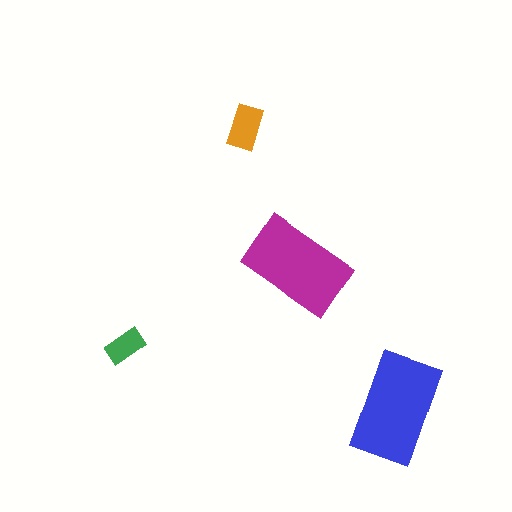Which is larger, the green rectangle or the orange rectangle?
The orange one.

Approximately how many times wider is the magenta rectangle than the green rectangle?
About 2.5 times wider.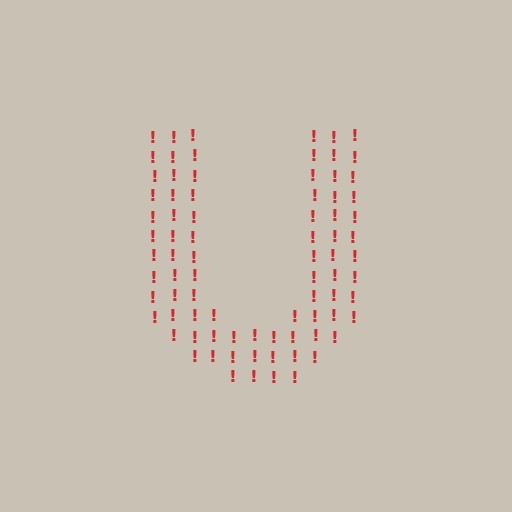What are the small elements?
The small elements are exclamation marks.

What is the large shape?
The large shape is the letter U.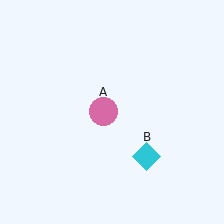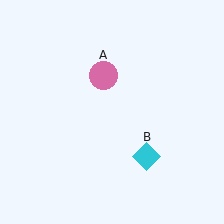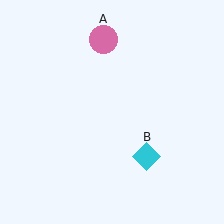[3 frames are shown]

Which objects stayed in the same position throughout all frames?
Cyan diamond (object B) remained stationary.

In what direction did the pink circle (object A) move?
The pink circle (object A) moved up.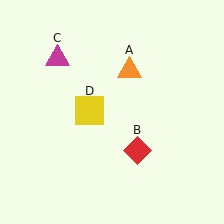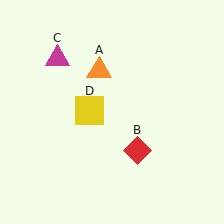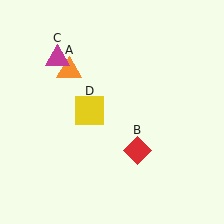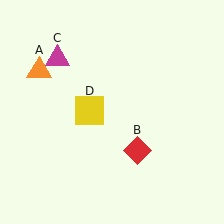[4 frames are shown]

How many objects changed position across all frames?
1 object changed position: orange triangle (object A).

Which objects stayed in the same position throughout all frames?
Red diamond (object B) and magenta triangle (object C) and yellow square (object D) remained stationary.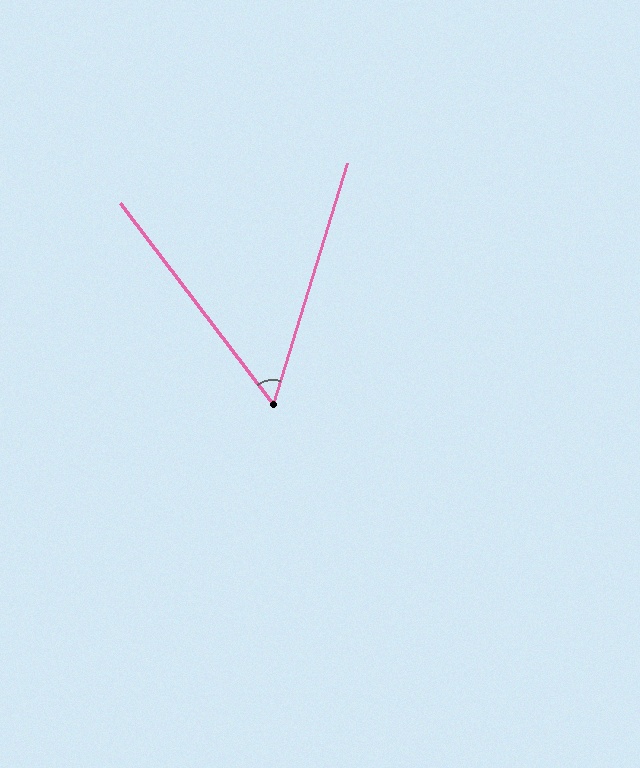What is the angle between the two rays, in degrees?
Approximately 54 degrees.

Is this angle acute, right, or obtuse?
It is acute.